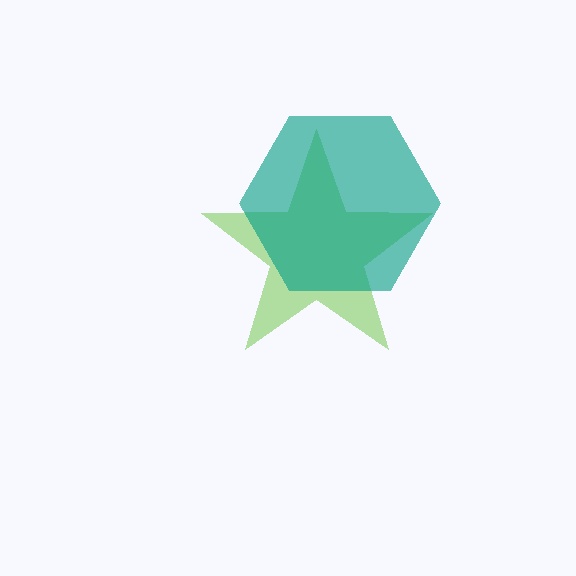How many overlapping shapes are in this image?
There are 2 overlapping shapes in the image.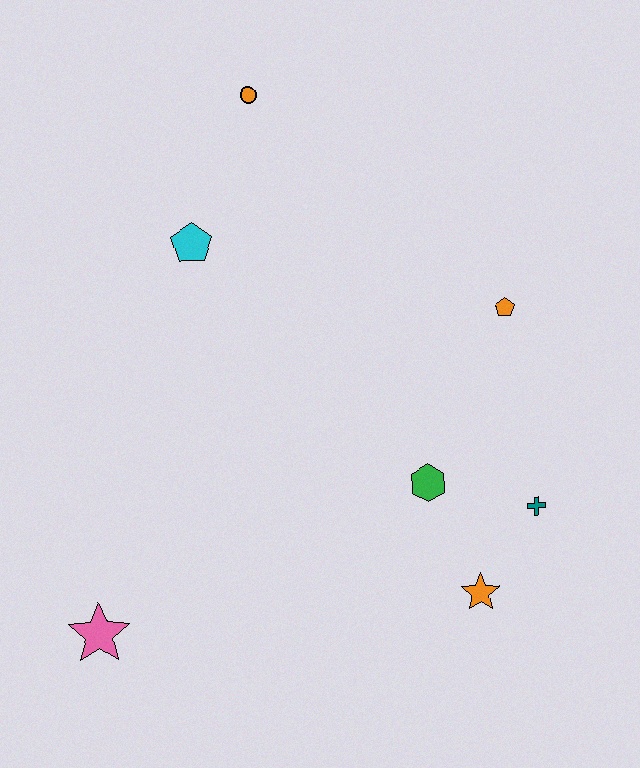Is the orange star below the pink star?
No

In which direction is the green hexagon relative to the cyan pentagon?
The green hexagon is below the cyan pentagon.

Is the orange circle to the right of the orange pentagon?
No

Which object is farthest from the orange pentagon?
The pink star is farthest from the orange pentagon.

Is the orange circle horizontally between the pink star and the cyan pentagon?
No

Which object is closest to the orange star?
The teal cross is closest to the orange star.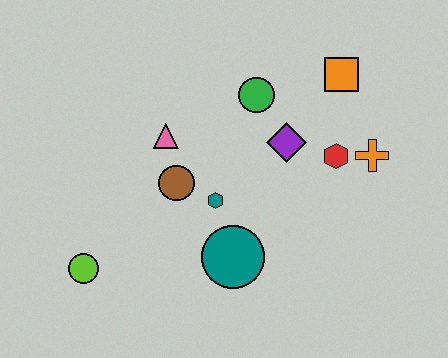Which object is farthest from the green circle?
The lime circle is farthest from the green circle.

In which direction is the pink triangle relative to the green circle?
The pink triangle is to the left of the green circle.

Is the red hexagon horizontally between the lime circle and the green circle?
No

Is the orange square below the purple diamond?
No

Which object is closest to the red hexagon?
The orange cross is closest to the red hexagon.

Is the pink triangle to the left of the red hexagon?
Yes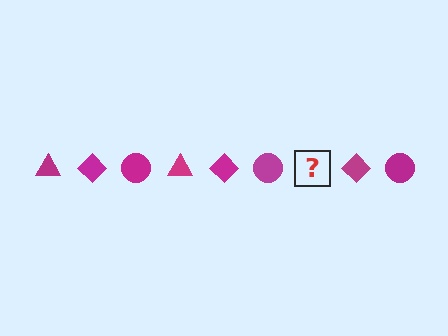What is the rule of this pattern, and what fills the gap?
The rule is that the pattern cycles through triangle, diamond, circle shapes in magenta. The gap should be filled with a magenta triangle.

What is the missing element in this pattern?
The missing element is a magenta triangle.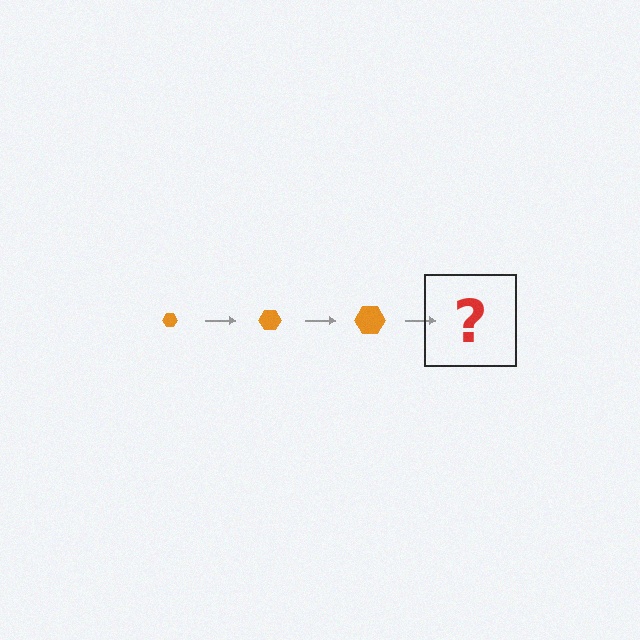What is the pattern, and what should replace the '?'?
The pattern is that the hexagon gets progressively larger each step. The '?' should be an orange hexagon, larger than the previous one.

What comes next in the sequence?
The next element should be an orange hexagon, larger than the previous one.